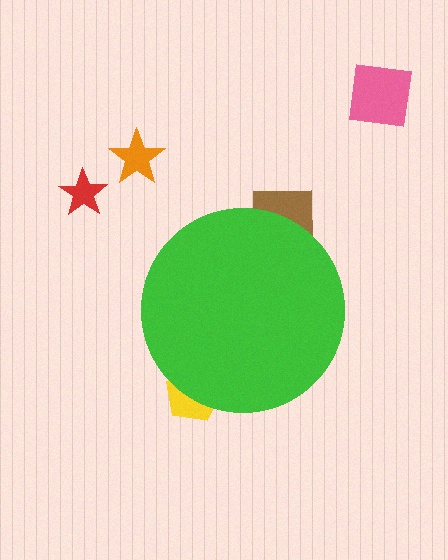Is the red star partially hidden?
No, the red star is fully visible.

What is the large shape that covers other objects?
A green circle.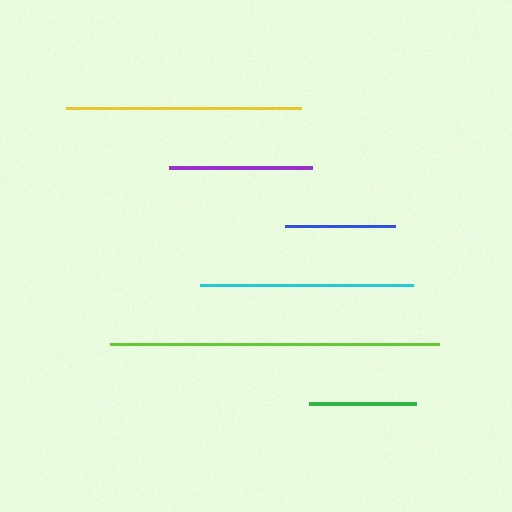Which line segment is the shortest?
The green line is the shortest at approximately 107 pixels.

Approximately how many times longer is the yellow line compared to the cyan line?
The yellow line is approximately 1.1 times the length of the cyan line.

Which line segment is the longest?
The lime line is the longest at approximately 330 pixels.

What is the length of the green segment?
The green segment is approximately 107 pixels long.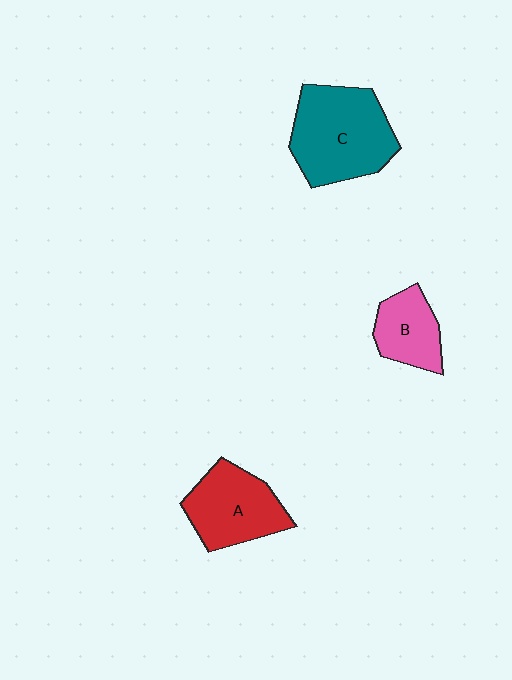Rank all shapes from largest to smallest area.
From largest to smallest: C (teal), A (red), B (pink).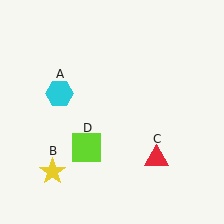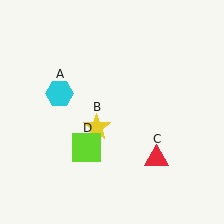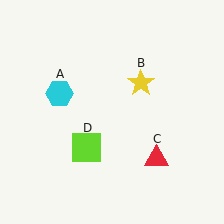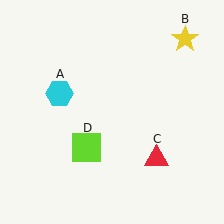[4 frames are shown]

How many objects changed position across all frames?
1 object changed position: yellow star (object B).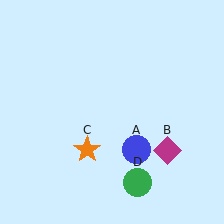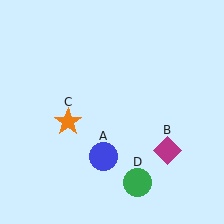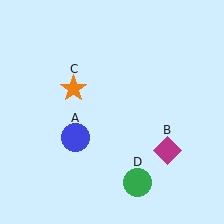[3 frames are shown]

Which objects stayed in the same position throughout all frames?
Magenta diamond (object B) and green circle (object D) remained stationary.